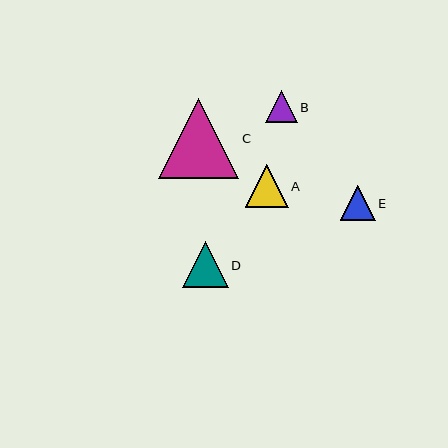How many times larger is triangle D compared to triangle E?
Triangle D is approximately 1.3 times the size of triangle E.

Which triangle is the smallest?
Triangle B is the smallest with a size of approximately 32 pixels.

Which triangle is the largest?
Triangle C is the largest with a size of approximately 80 pixels.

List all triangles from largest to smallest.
From largest to smallest: C, D, A, E, B.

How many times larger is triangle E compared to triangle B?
Triangle E is approximately 1.1 times the size of triangle B.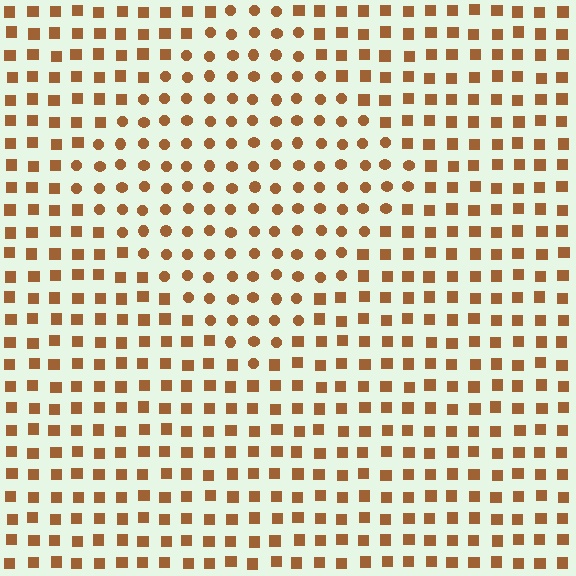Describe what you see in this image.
The image is filled with small brown elements arranged in a uniform grid. A diamond-shaped region contains circles, while the surrounding area contains squares. The boundary is defined purely by the change in element shape.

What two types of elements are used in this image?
The image uses circles inside the diamond region and squares outside it.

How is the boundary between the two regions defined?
The boundary is defined by a change in element shape: circles inside vs. squares outside. All elements share the same color and spacing.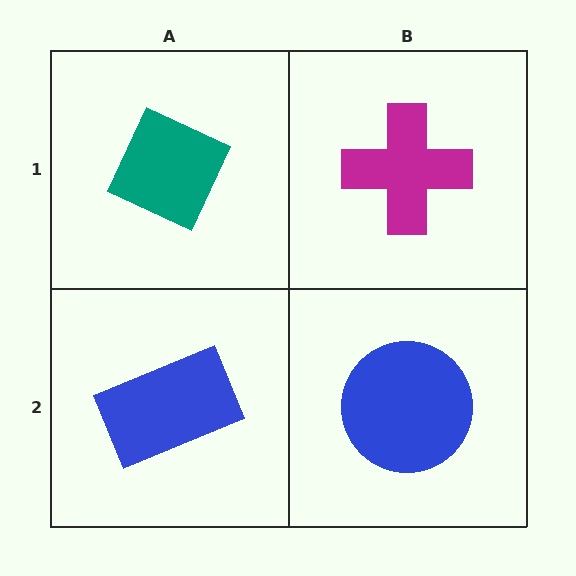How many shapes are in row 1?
2 shapes.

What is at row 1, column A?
A teal diamond.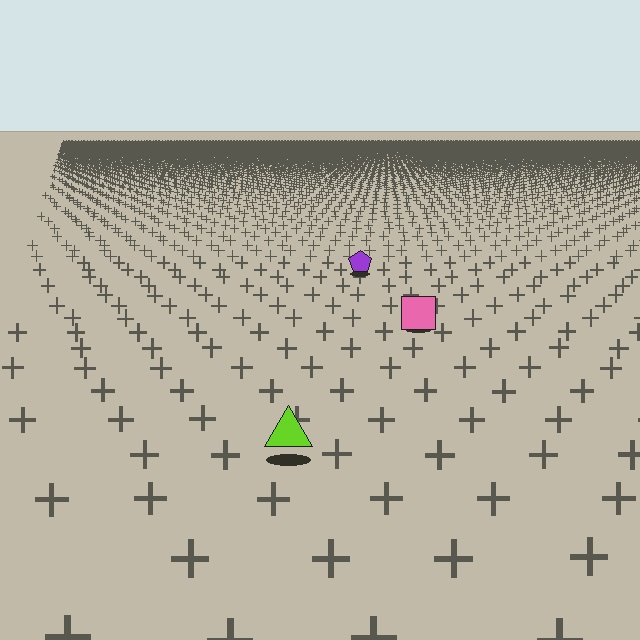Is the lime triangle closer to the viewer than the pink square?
Yes. The lime triangle is closer — you can tell from the texture gradient: the ground texture is coarser near it.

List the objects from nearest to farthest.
From nearest to farthest: the lime triangle, the pink square, the purple pentagon.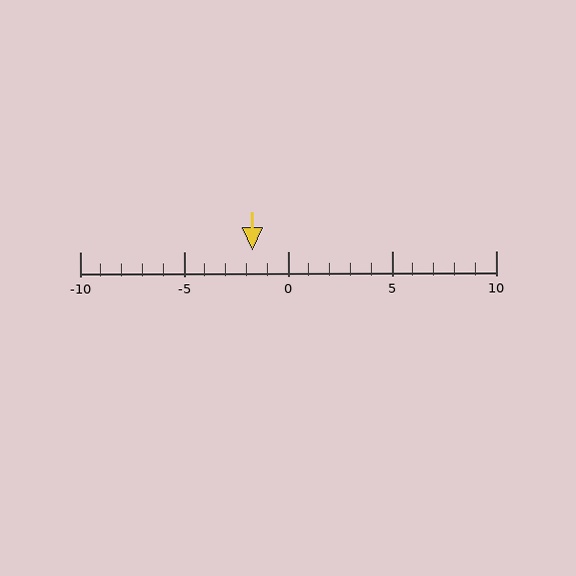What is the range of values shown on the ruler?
The ruler shows values from -10 to 10.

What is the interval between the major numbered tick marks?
The major tick marks are spaced 5 units apart.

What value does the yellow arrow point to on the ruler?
The yellow arrow points to approximately -2.